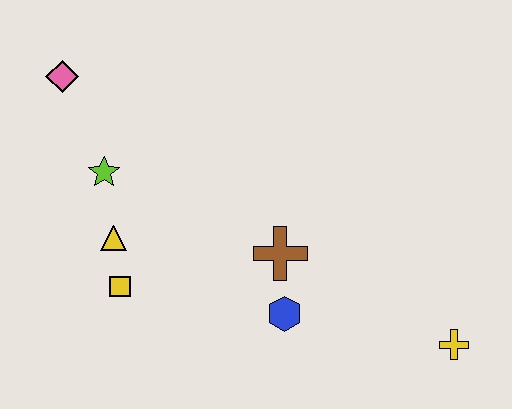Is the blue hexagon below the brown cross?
Yes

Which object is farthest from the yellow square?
The yellow cross is farthest from the yellow square.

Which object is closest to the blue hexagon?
The brown cross is closest to the blue hexagon.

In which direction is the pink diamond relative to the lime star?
The pink diamond is above the lime star.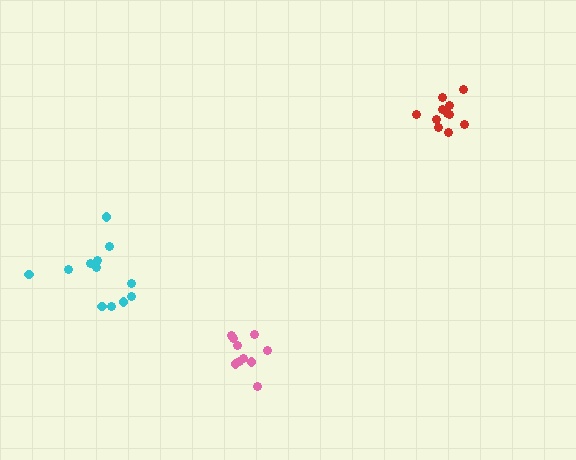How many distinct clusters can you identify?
There are 3 distinct clusters.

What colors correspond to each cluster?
The clusters are colored: pink, red, cyan.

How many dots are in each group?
Group 1: 10 dots, Group 2: 11 dots, Group 3: 13 dots (34 total).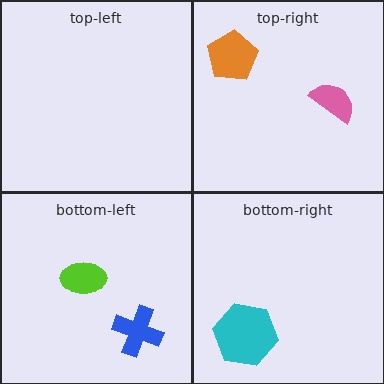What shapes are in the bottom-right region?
The cyan hexagon.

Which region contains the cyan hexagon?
The bottom-right region.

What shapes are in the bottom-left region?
The blue cross, the lime ellipse.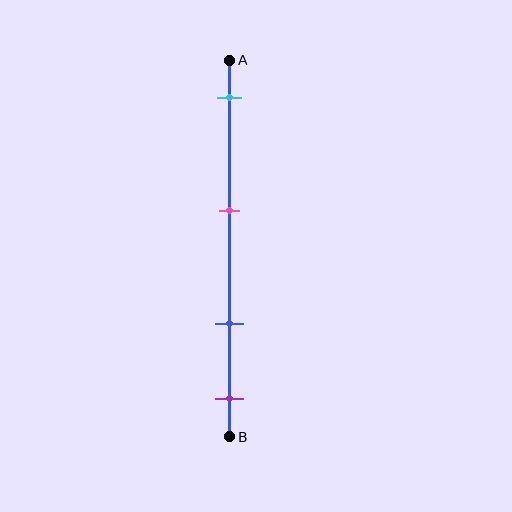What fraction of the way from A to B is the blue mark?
The blue mark is approximately 70% (0.7) of the way from A to B.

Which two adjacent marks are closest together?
The blue and purple marks are the closest adjacent pair.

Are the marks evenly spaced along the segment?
No, the marks are not evenly spaced.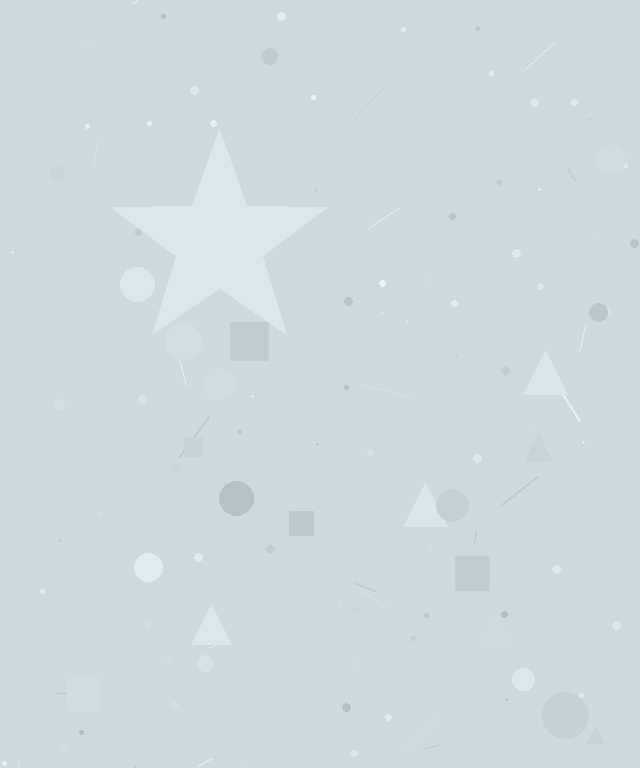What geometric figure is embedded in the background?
A star is embedded in the background.